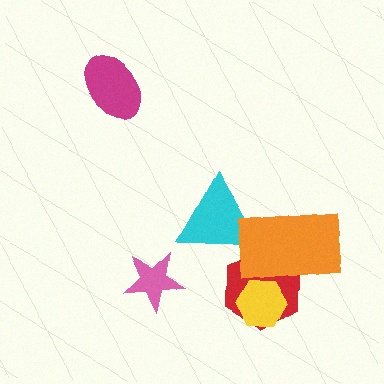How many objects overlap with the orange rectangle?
3 objects overlap with the orange rectangle.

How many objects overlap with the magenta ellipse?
0 objects overlap with the magenta ellipse.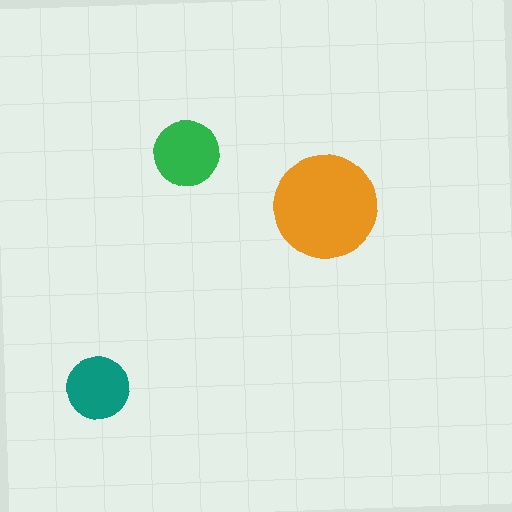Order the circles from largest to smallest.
the orange one, the green one, the teal one.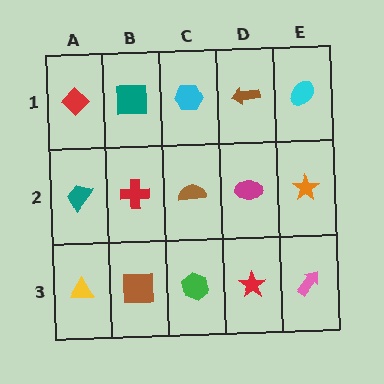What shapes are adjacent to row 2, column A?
A red diamond (row 1, column A), a yellow triangle (row 3, column A), a red cross (row 2, column B).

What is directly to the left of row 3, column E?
A red star.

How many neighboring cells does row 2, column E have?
3.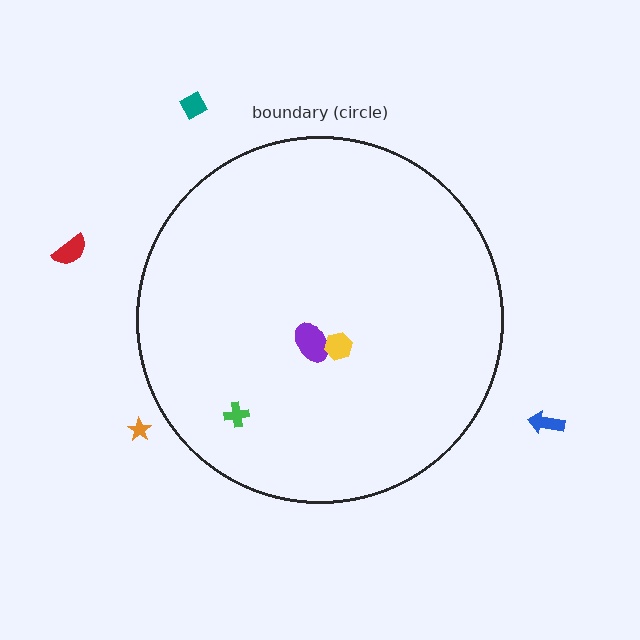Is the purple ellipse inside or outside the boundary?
Inside.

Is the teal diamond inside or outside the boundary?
Outside.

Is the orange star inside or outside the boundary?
Outside.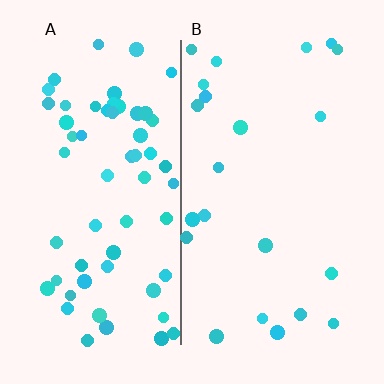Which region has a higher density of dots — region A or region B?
A (the left).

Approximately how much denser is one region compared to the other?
Approximately 2.7× — region A over region B.